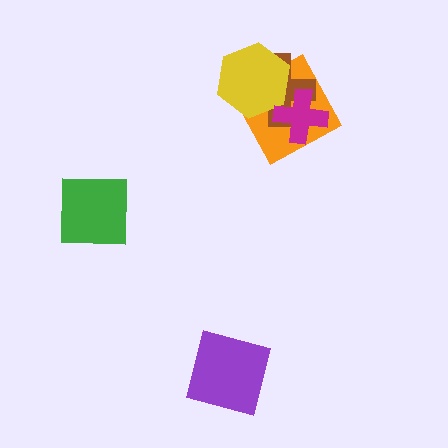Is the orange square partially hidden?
Yes, it is partially covered by another shape.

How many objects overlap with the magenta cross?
2 objects overlap with the magenta cross.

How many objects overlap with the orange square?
3 objects overlap with the orange square.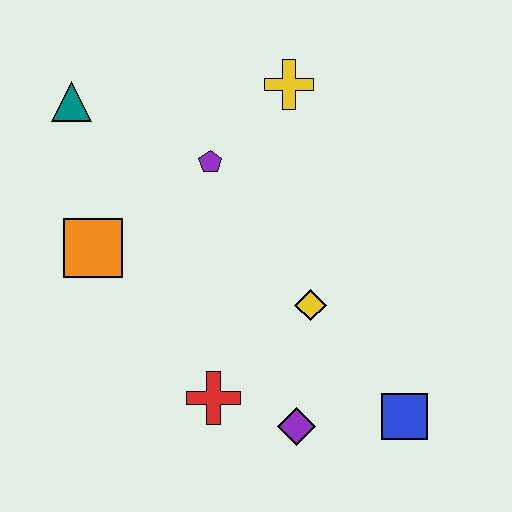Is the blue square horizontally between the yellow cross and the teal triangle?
No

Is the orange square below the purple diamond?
No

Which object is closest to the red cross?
The purple diamond is closest to the red cross.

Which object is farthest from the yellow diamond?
The teal triangle is farthest from the yellow diamond.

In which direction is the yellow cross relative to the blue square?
The yellow cross is above the blue square.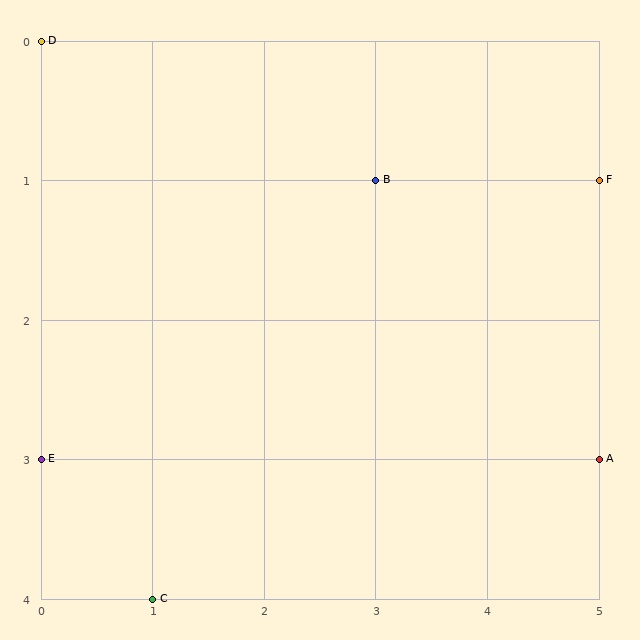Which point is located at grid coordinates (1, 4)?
Point C is at (1, 4).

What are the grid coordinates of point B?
Point B is at grid coordinates (3, 1).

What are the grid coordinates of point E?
Point E is at grid coordinates (0, 3).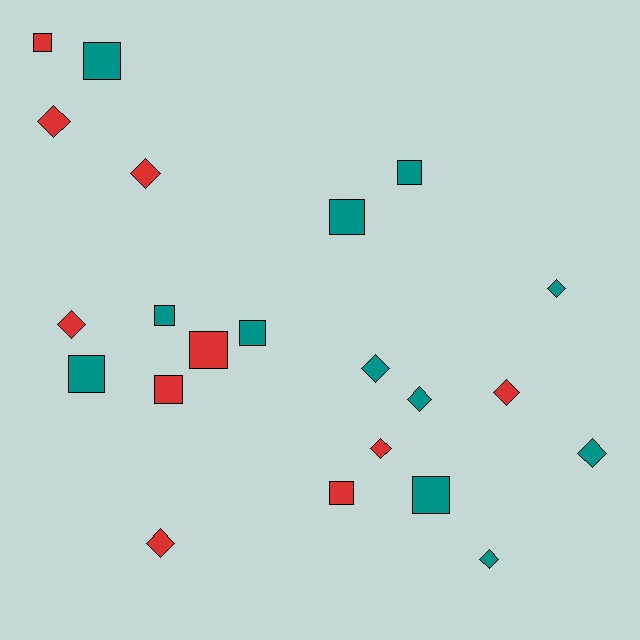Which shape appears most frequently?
Diamond, with 11 objects.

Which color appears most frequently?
Teal, with 12 objects.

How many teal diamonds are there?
There are 5 teal diamonds.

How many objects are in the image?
There are 22 objects.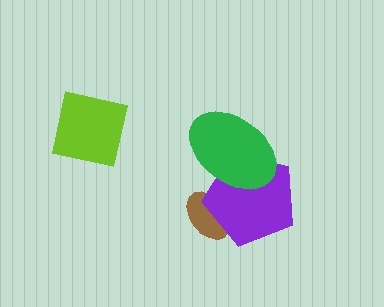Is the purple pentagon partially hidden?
Yes, it is partially covered by another shape.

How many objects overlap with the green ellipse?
1 object overlaps with the green ellipse.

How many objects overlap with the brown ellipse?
1 object overlaps with the brown ellipse.